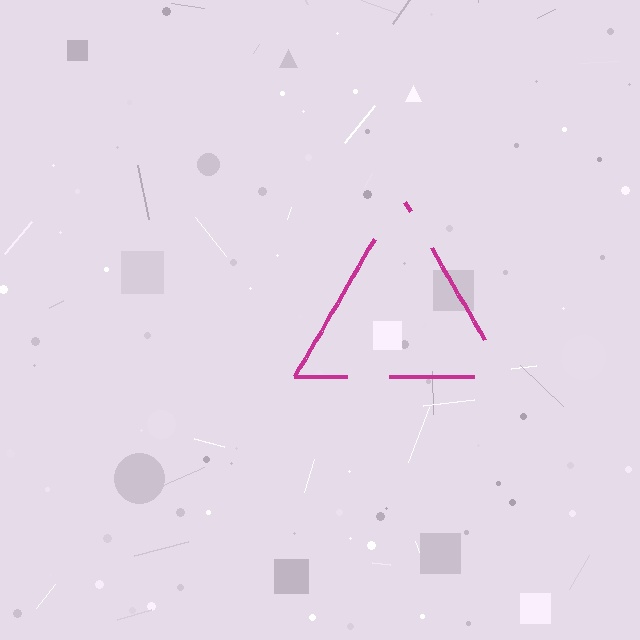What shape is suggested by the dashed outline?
The dashed outline suggests a triangle.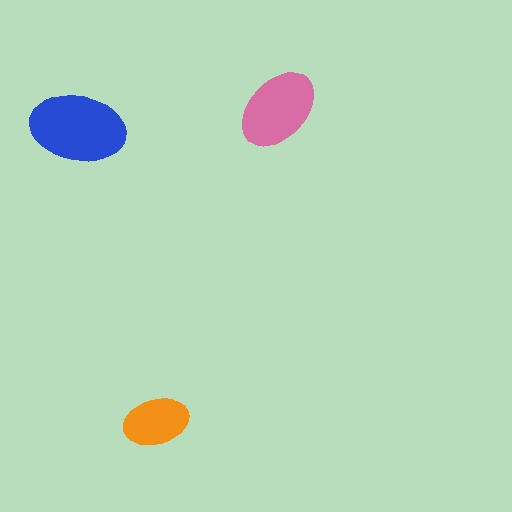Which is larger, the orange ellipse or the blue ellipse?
The blue one.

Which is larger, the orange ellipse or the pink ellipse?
The pink one.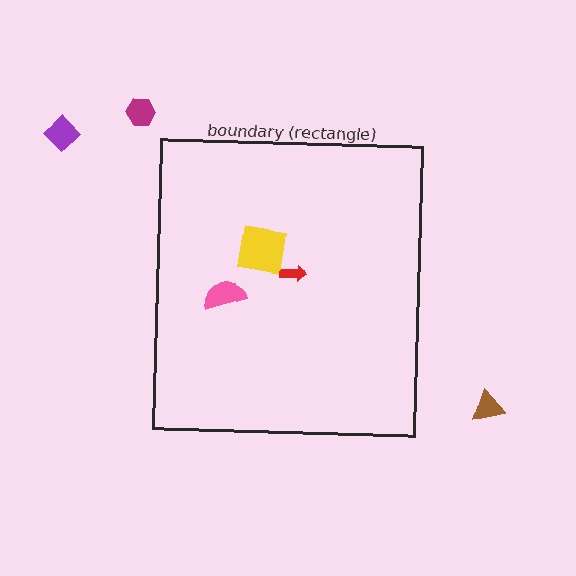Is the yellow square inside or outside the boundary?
Inside.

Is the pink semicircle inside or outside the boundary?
Inside.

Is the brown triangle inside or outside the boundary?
Outside.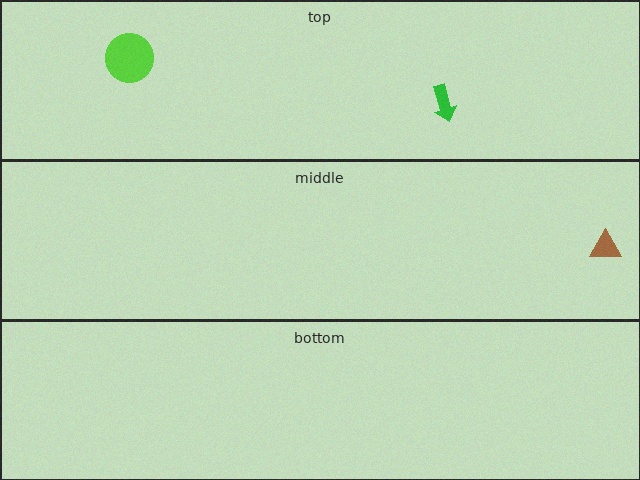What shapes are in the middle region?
The brown triangle.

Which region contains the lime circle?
The top region.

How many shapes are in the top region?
2.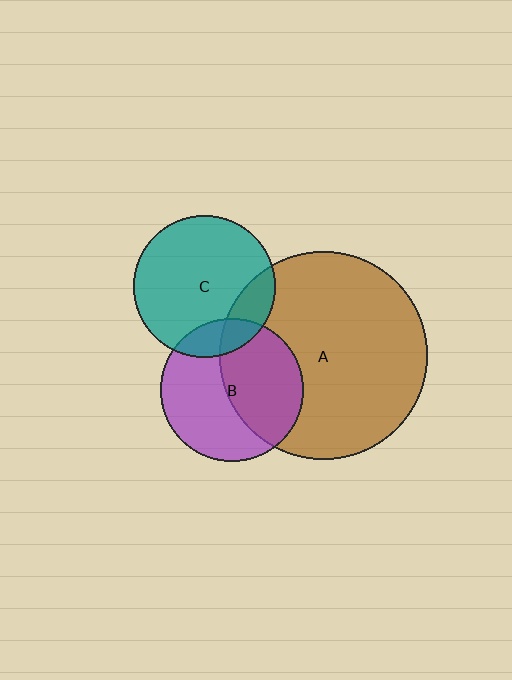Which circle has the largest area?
Circle A (brown).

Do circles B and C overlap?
Yes.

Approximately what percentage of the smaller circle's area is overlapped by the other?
Approximately 15%.